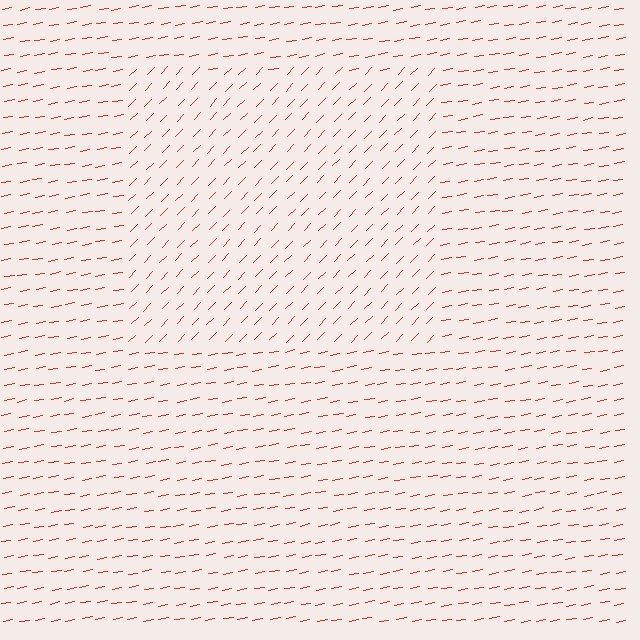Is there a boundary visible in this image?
Yes, there is a texture boundary formed by a change in line orientation.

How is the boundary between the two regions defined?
The boundary is defined purely by a change in line orientation (approximately 35 degrees difference). All lines are the same color and thickness.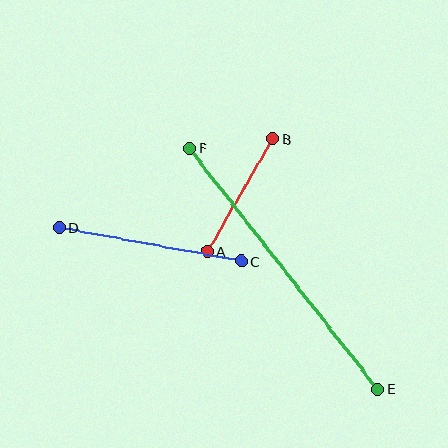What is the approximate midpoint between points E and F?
The midpoint is at approximately (284, 269) pixels.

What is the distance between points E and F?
The distance is approximately 306 pixels.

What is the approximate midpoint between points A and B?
The midpoint is at approximately (240, 195) pixels.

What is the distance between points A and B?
The distance is approximately 130 pixels.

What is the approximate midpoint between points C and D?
The midpoint is at approximately (150, 245) pixels.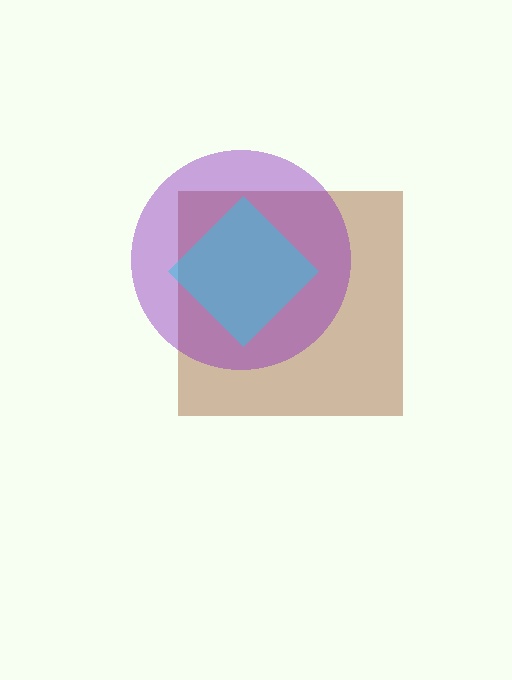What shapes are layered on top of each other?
The layered shapes are: a brown square, a purple circle, a cyan diamond.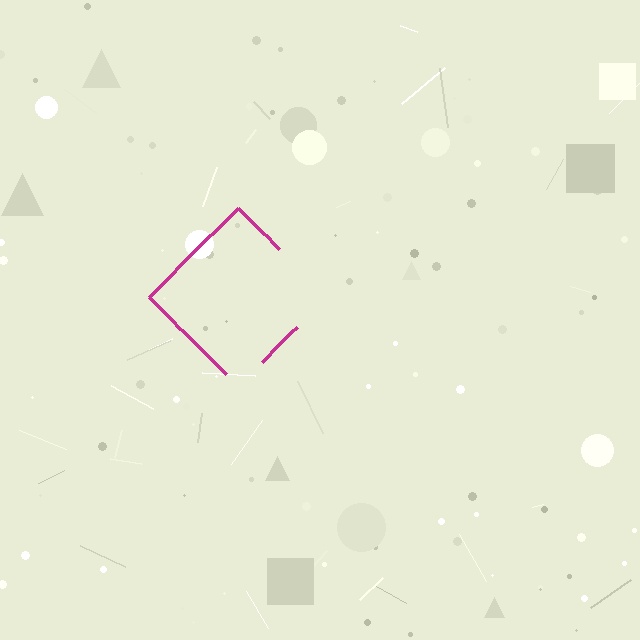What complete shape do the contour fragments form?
The contour fragments form a diamond.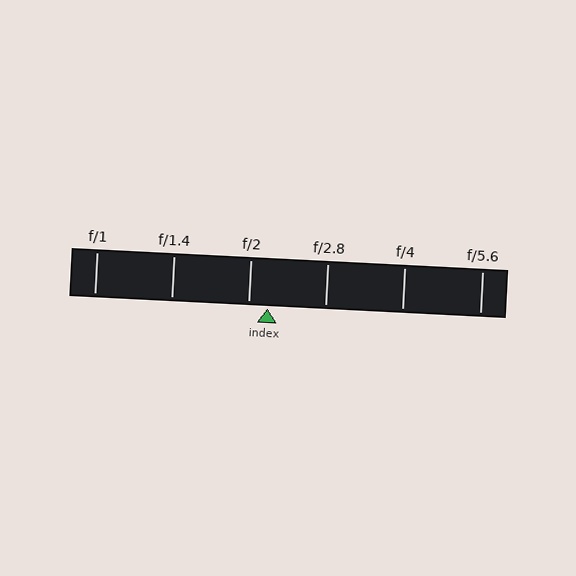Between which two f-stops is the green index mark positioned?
The index mark is between f/2 and f/2.8.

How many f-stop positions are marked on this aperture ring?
There are 6 f-stop positions marked.